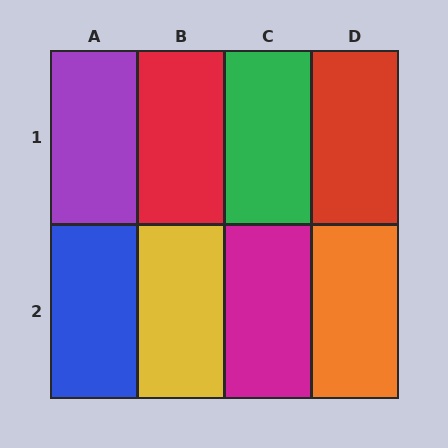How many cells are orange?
1 cell is orange.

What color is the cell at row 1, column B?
Red.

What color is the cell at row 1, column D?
Red.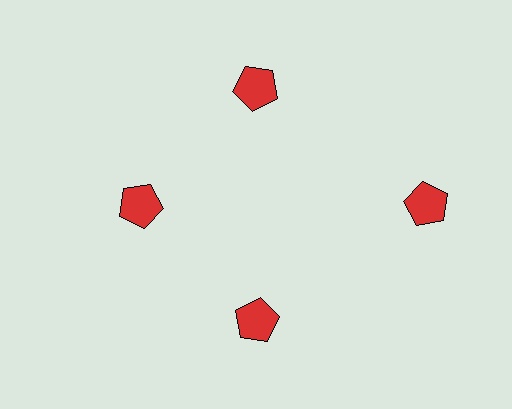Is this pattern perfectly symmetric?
No. The 4 red pentagons are arranged in a ring, but one element near the 3 o'clock position is pushed outward from the center, breaking the 4-fold rotational symmetry.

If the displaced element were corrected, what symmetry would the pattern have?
It would have 4-fold rotational symmetry — the pattern would map onto itself every 90 degrees.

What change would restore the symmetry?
The symmetry would be restored by moving it inward, back onto the ring so that all 4 pentagons sit at equal angles and equal distance from the center.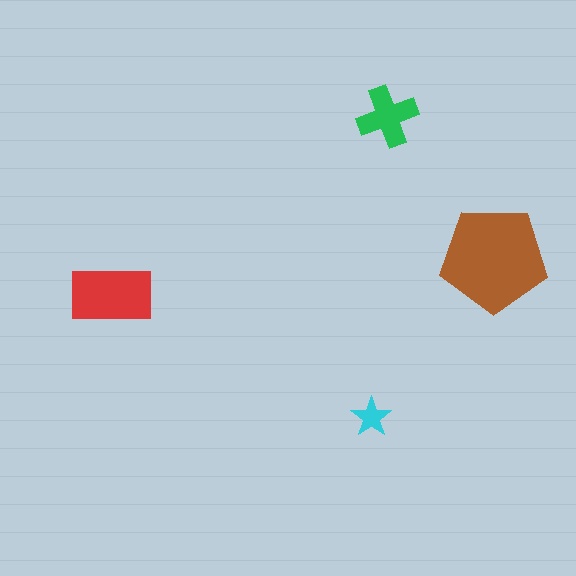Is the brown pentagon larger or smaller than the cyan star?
Larger.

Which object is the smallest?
The cyan star.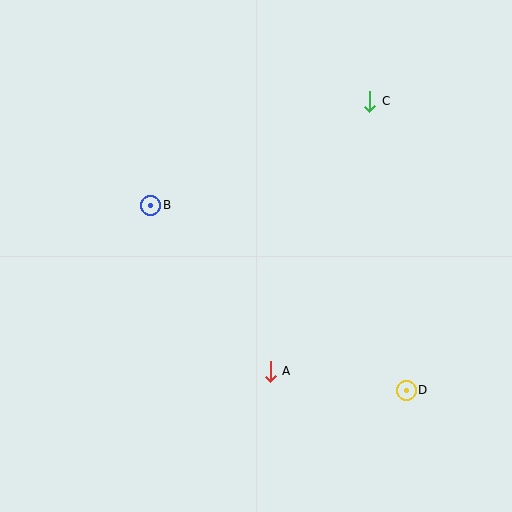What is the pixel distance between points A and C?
The distance between A and C is 288 pixels.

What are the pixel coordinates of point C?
Point C is at (370, 101).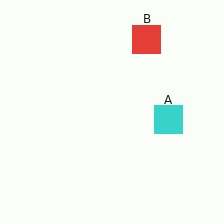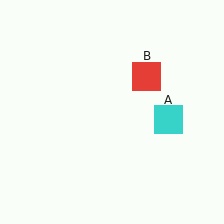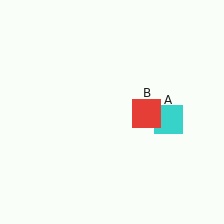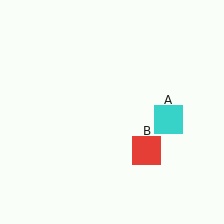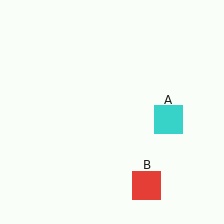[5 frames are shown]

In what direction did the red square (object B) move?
The red square (object B) moved down.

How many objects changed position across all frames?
1 object changed position: red square (object B).